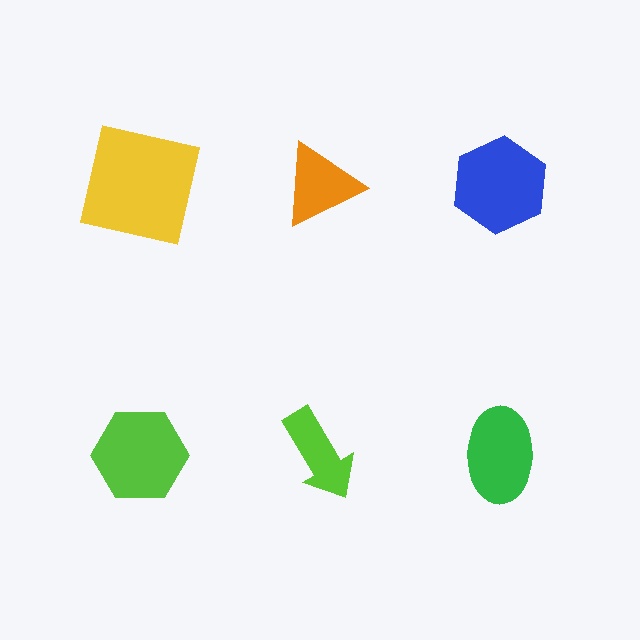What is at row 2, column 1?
A lime hexagon.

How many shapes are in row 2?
3 shapes.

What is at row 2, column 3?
A green ellipse.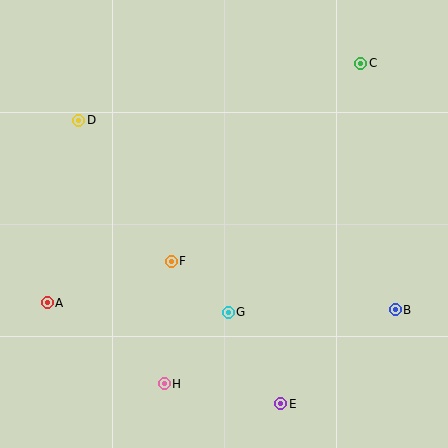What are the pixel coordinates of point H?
Point H is at (164, 384).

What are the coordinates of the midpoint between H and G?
The midpoint between H and G is at (196, 348).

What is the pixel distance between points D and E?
The distance between D and E is 348 pixels.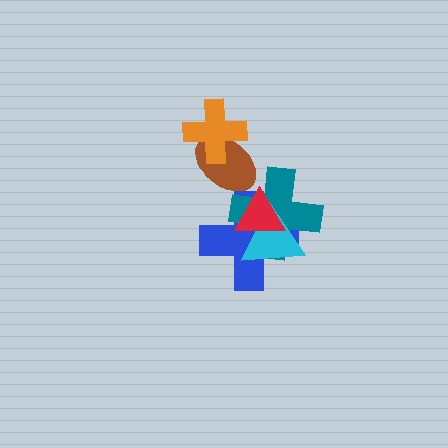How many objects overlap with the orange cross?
1 object overlaps with the orange cross.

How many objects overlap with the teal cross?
4 objects overlap with the teal cross.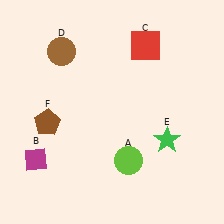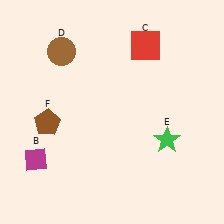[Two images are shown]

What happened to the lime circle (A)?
The lime circle (A) was removed in Image 2. It was in the bottom-right area of Image 1.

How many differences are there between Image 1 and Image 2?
There is 1 difference between the two images.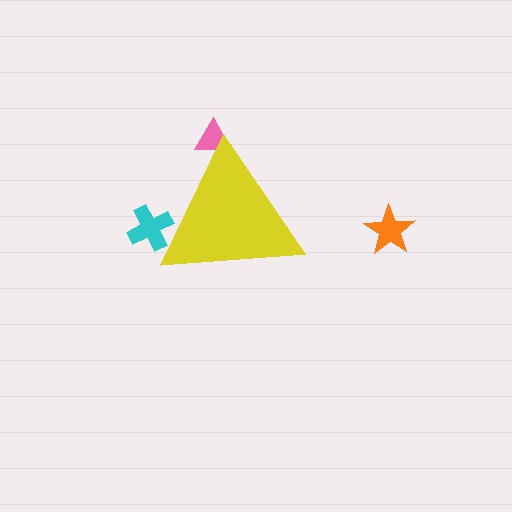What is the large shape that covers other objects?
A yellow triangle.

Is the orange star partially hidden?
No, the orange star is fully visible.